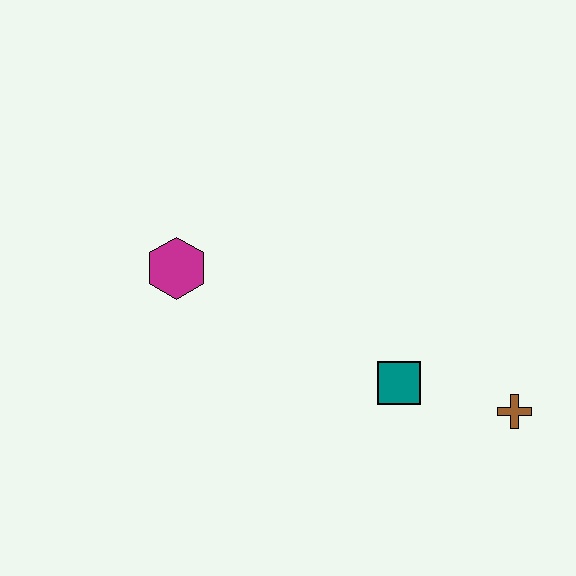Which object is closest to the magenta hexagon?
The teal square is closest to the magenta hexagon.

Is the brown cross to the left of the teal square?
No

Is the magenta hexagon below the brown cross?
No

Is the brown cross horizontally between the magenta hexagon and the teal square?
No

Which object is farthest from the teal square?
The magenta hexagon is farthest from the teal square.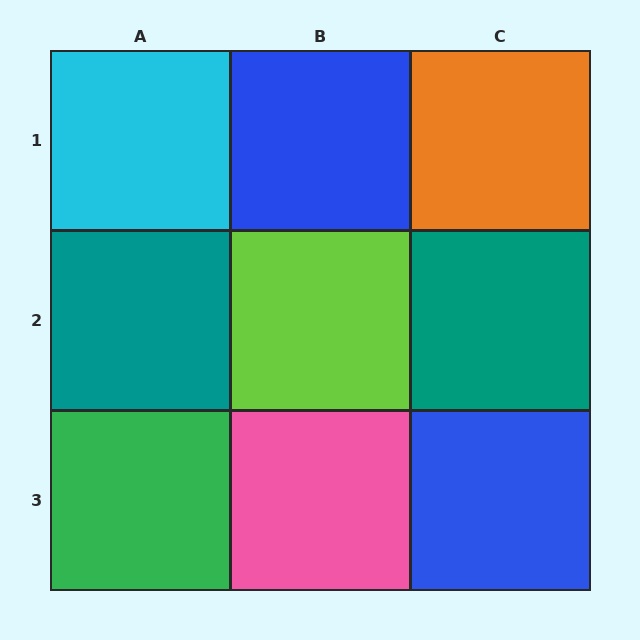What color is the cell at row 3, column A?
Green.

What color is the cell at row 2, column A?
Teal.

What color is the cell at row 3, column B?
Pink.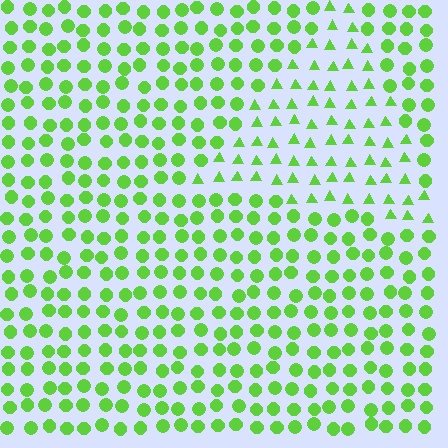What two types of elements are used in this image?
The image uses triangles inside the triangle region and circles outside it.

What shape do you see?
I see a triangle.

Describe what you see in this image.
The image is filled with small lime elements arranged in a uniform grid. A triangle-shaped region contains triangles, while the surrounding area contains circles. The boundary is defined purely by the change in element shape.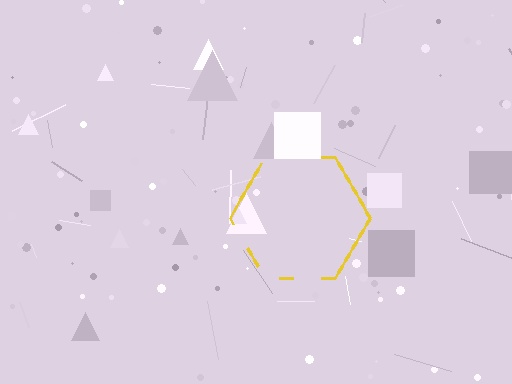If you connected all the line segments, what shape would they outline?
They would outline a hexagon.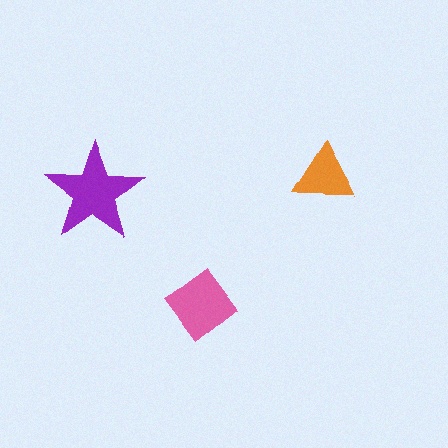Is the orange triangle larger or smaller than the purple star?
Smaller.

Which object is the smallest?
The orange triangle.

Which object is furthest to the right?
The orange triangle is rightmost.